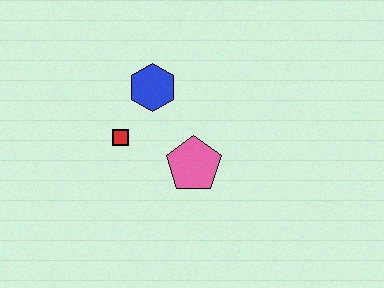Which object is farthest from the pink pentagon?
The blue hexagon is farthest from the pink pentagon.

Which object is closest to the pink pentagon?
The red square is closest to the pink pentagon.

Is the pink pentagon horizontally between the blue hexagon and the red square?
No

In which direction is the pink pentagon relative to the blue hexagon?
The pink pentagon is below the blue hexagon.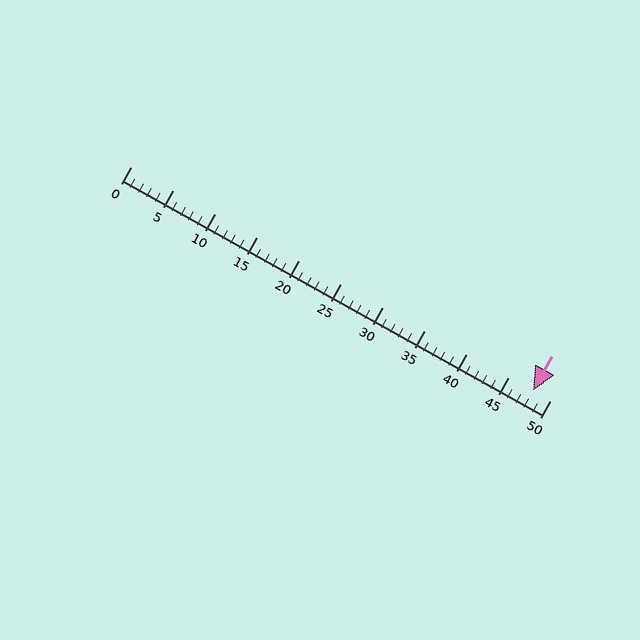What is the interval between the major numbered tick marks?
The major tick marks are spaced 5 units apart.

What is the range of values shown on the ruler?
The ruler shows values from 0 to 50.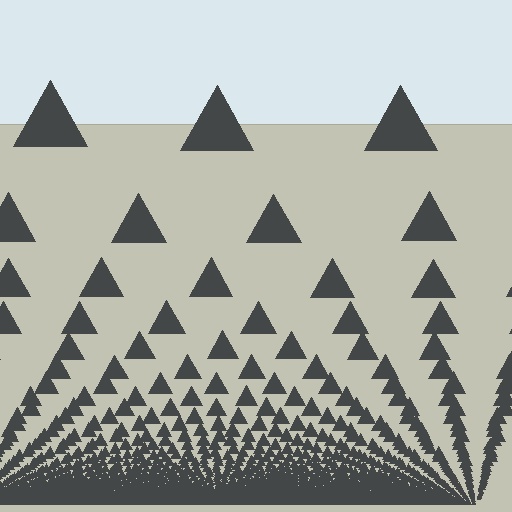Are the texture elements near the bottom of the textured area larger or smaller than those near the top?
Smaller. The gradient is inverted — elements near the bottom are smaller and denser.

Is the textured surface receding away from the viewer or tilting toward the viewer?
The surface appears to tilt toward the viewer. Texture elements get larger and sparser toward the top.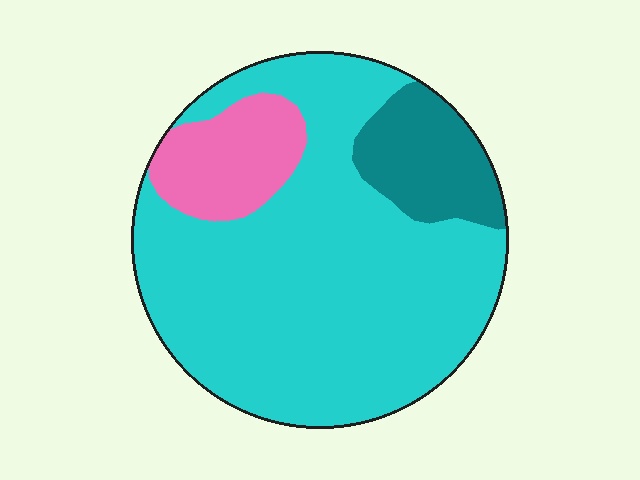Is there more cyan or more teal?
Cyan.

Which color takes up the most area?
Cyan, at roughly 75%.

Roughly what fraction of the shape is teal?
Teal takes up about one eighth (1/8) of the shape.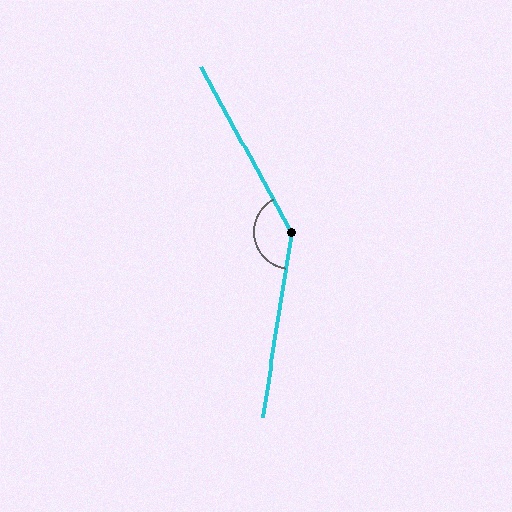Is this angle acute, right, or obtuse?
It is obtuse.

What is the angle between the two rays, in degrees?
Approximately 142 degrees.